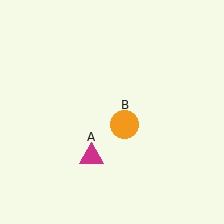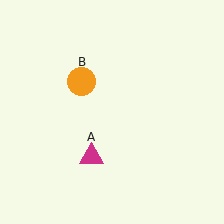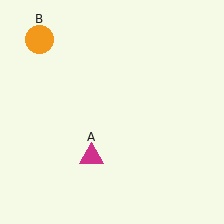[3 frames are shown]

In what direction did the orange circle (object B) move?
The orange circle (object B) moved up and to the left.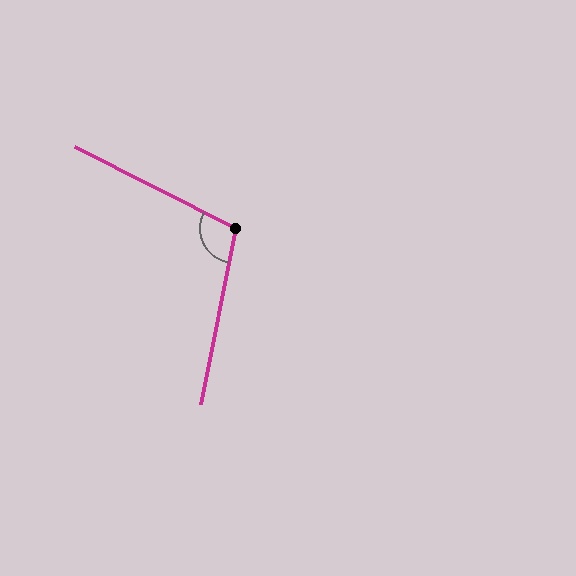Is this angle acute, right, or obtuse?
It is obtuse.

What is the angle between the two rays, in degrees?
Approximately 106 degrees.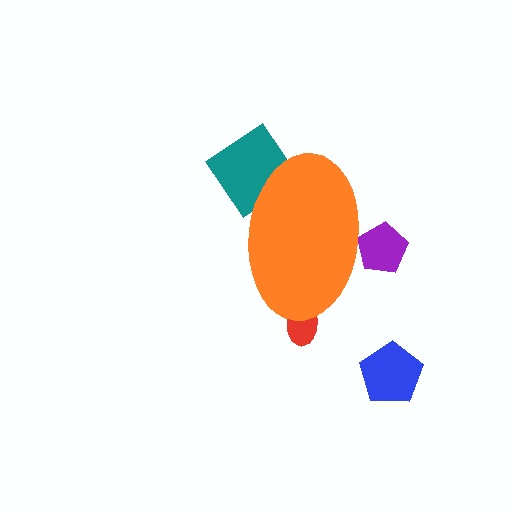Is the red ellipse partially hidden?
Yes, the red ellipse is partially hidden behind the orange ellipse.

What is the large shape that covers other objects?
An orange ellipse.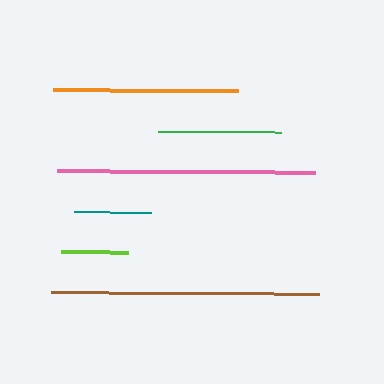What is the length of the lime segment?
The lime segment is approximately 67 pixels long.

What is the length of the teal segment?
The teal segment is approximately 76 pixels long.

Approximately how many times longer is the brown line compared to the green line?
The brown line is approximately 2.2 times the length of the green line.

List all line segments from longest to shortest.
From longest to shortest: brown, pink, orange, green, teal, lime.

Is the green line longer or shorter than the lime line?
The green line is longer than the lime line.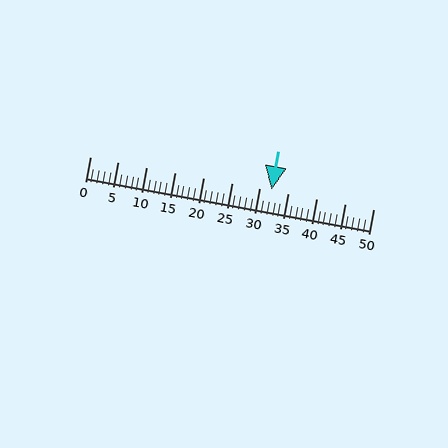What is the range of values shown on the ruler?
The ruler shows values from 0 to 50.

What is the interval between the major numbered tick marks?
The major tick marks are spaced 5 units apart.